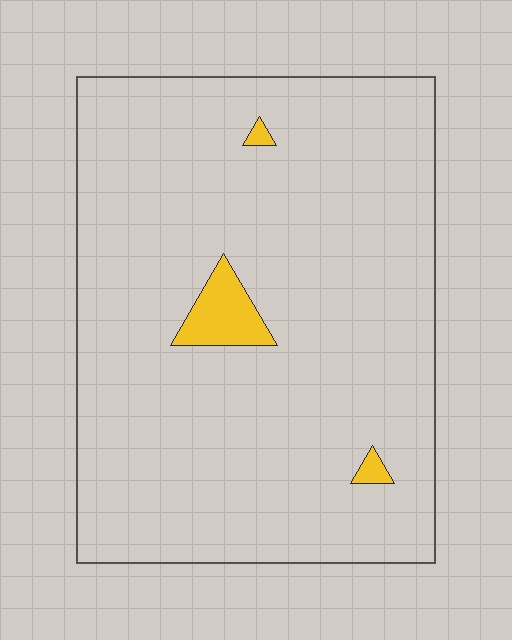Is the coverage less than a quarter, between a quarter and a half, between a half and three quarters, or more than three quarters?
Less than a quarter.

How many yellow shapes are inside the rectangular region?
3.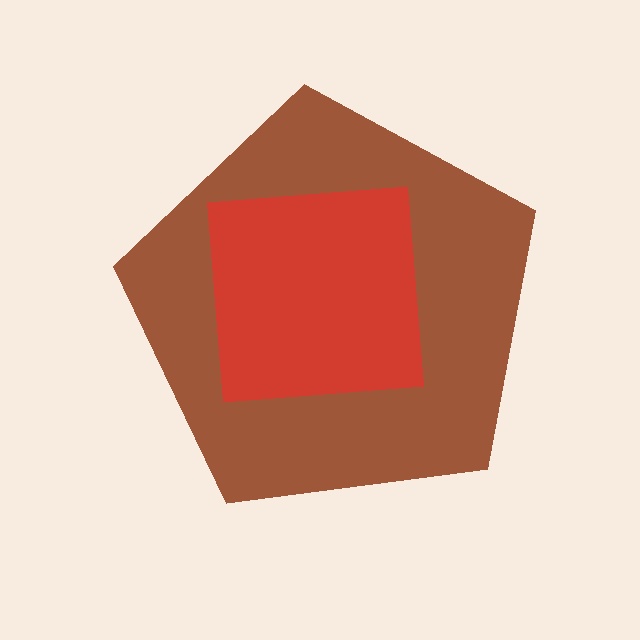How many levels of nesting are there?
2.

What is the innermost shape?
The red square.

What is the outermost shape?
The brown pentagon.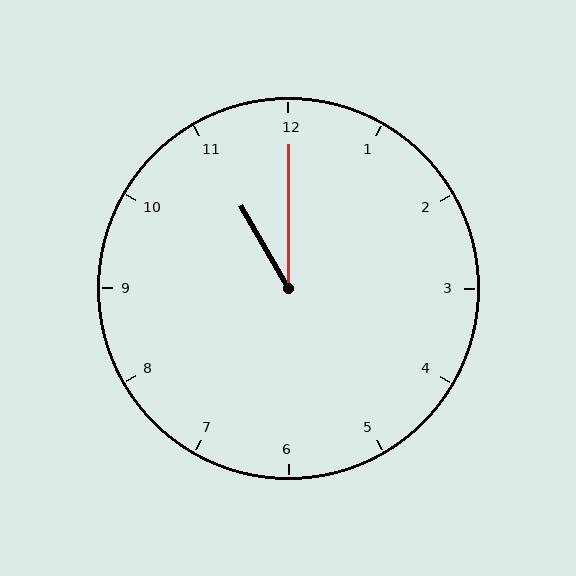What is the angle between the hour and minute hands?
Approximately 30 degrees.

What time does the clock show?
11:00.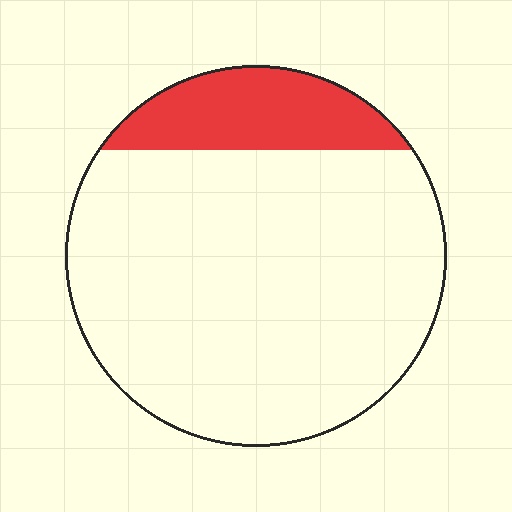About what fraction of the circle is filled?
About one sixth (1/6).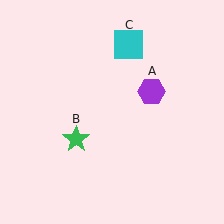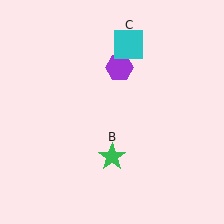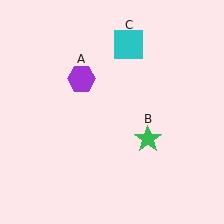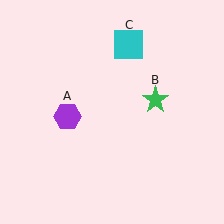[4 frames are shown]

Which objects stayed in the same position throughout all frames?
Cyan square (object C) remained stationary.